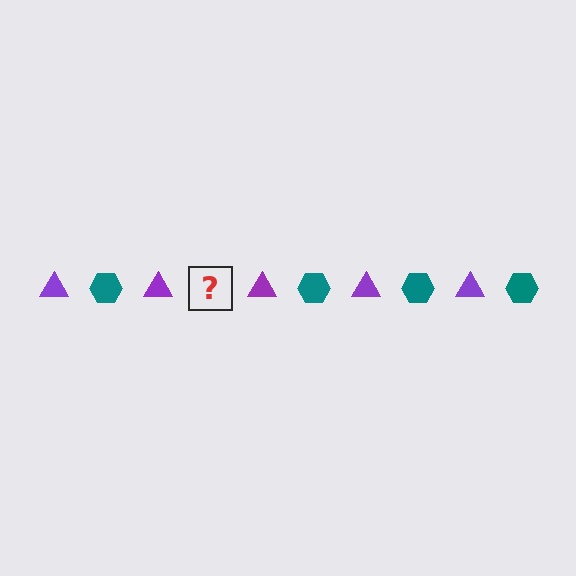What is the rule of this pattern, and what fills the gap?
The rule is that the pattern alternates between purple triangle and teal hexagon. The gap should be filled with a teal hexagon.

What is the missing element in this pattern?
The missing element is a teal hexagon.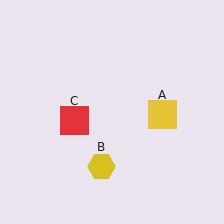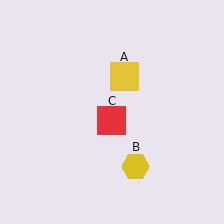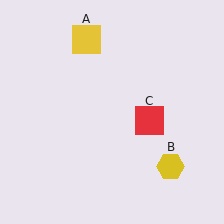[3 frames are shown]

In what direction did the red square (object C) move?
The red square (object C) moved right.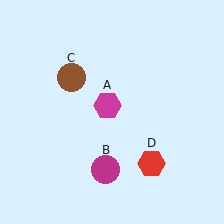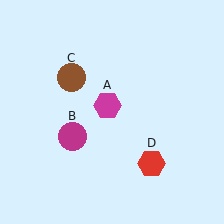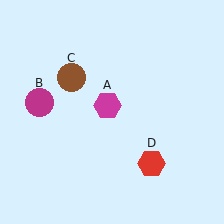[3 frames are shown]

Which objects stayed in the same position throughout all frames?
Magenta hexagon (object A) and brown circle (object C) and red hexagon (object D) remained stationary.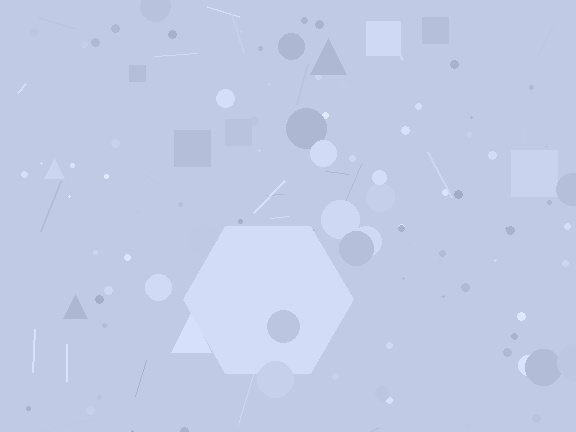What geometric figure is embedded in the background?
A hexagon is embedded in the background.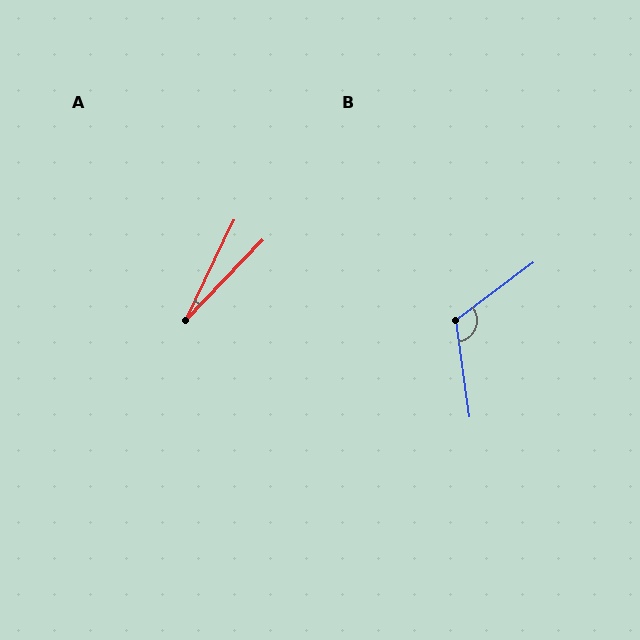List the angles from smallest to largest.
A (19°), B (119°).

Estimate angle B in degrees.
Approximately 119 degrees.